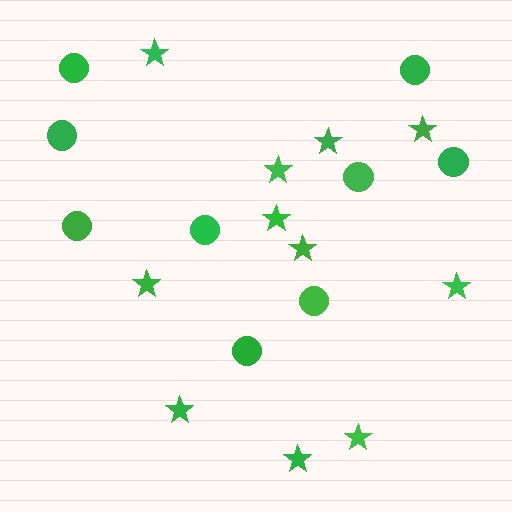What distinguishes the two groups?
There are 2 groups: one group of circles (9) and one group of stars (11).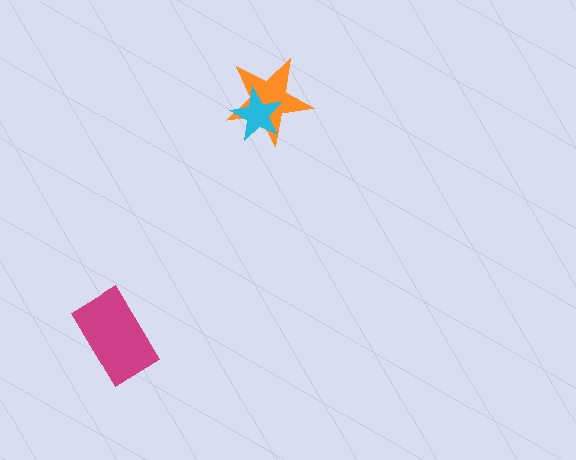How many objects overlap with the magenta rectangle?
0 objects overlap with the magenta rectangle.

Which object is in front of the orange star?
The cyan star is in front of the orange star.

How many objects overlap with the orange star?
1 object overlaps with the orange star.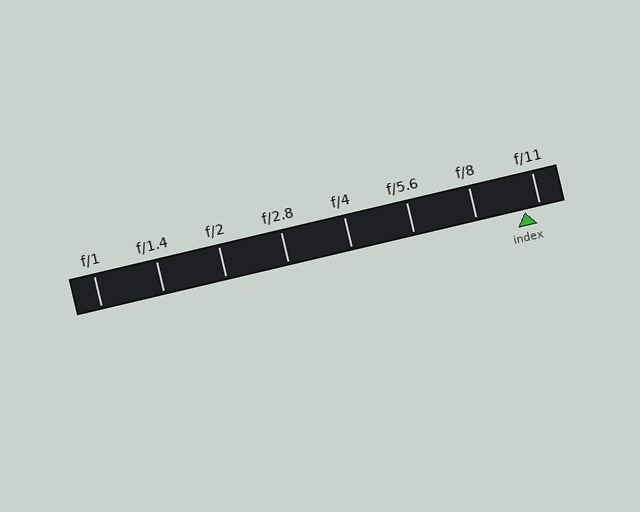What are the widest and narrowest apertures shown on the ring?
The widest aperture shown is f/1 and the narrowest is f/11.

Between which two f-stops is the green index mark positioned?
The index mark is between f/8 and f/11.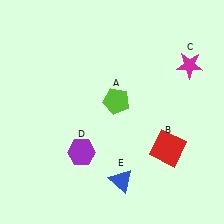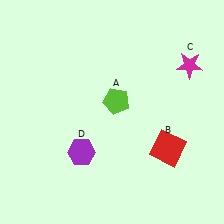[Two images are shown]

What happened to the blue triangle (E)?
The blue triangle (E) was removed in Image 2. It was in the bottom-right area of Image 1.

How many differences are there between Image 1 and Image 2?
There is 1 difference between the two images.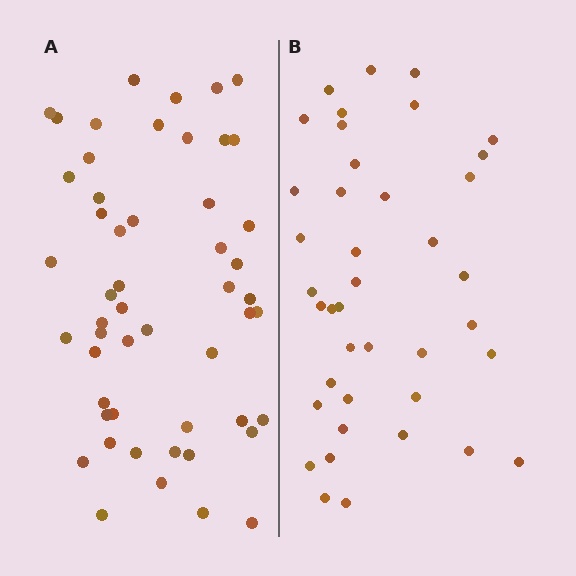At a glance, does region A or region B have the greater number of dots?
Region A (the left region) has more dots.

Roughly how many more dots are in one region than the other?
Region A has roughly 12 or so more dots than region B.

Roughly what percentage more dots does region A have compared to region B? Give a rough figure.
About 30% more.